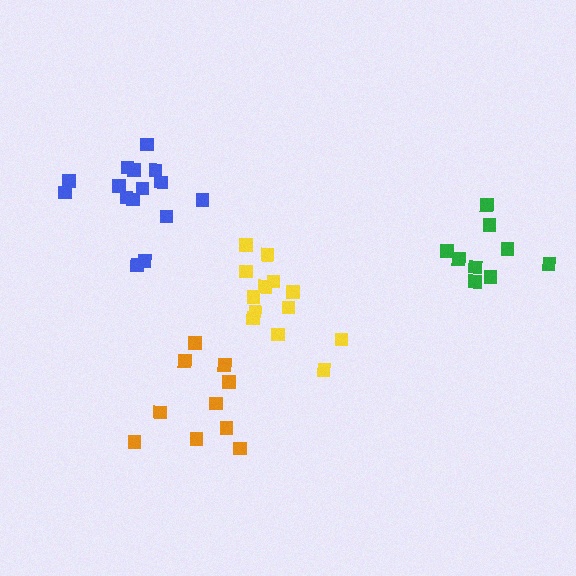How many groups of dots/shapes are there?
There are 4 groups.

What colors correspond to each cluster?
The clusters are colored: orange, yellow, blue, green.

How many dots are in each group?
Group 1: 10 dots, Group 2: 13 dots, Group 3: 15 dots, Group 4: 9 dots (47 total).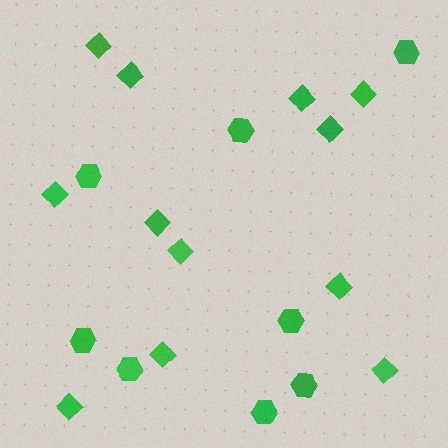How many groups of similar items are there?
There are 2 groups: one group of hexagons (8) and one group of diamonds (12).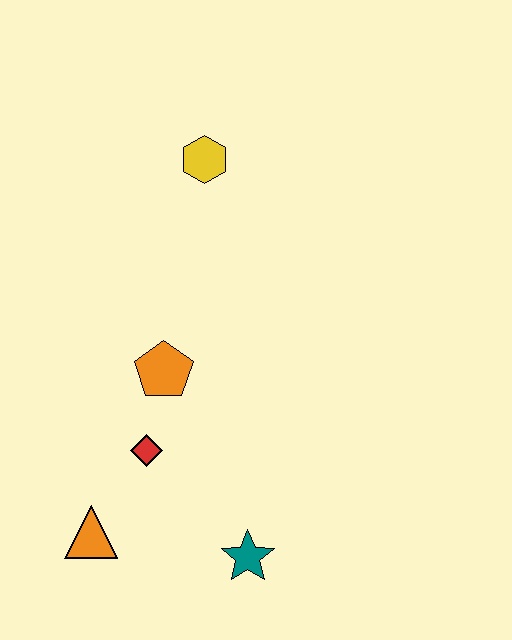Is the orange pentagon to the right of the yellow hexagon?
No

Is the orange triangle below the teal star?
No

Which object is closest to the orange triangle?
The red diamond is closest to the orange triangle.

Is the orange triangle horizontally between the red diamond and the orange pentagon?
No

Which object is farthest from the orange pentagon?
The yellow hexagon is farthest from the orange pentagon.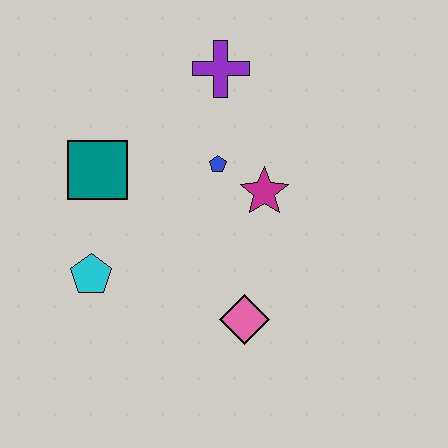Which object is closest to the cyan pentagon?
The teal square is closest to the cyan pentagon.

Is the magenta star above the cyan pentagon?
Yes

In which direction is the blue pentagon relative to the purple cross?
The blue pentagon is below the purple cross.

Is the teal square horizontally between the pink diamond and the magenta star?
No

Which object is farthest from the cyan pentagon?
The purple cross is farthest from the cyan pentagon.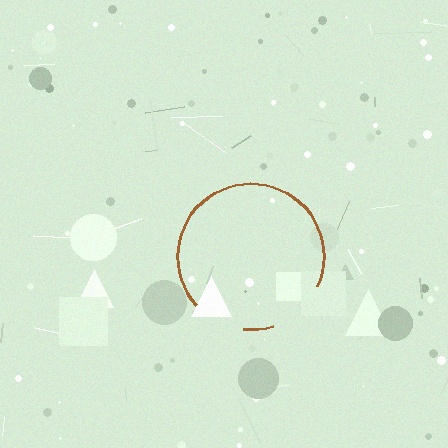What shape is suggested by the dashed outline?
The dashed outline suggests a circle.